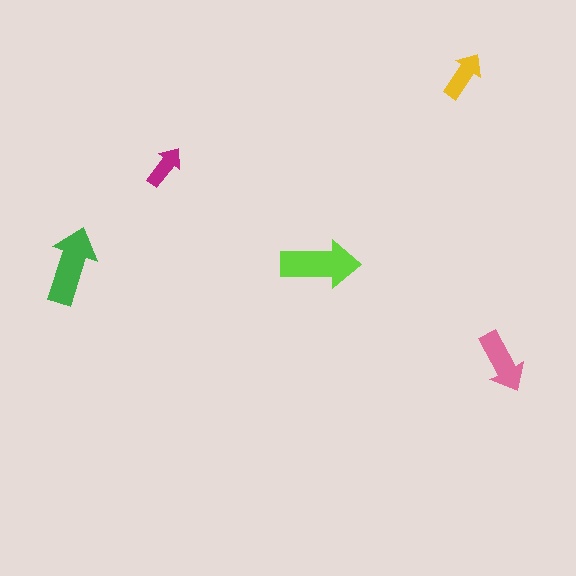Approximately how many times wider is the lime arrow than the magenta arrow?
About 2 times wider.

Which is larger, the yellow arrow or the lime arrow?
The lime one.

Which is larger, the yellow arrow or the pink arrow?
The pink one.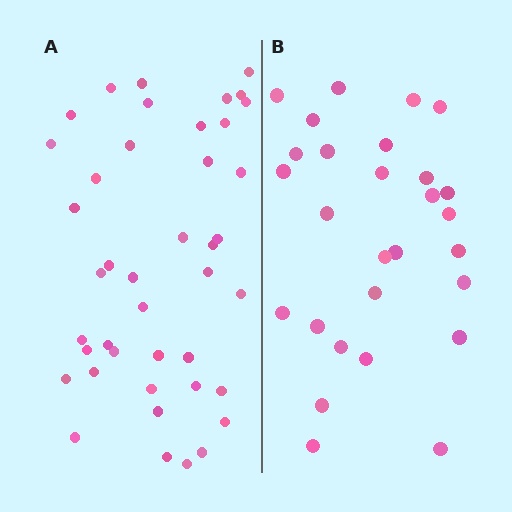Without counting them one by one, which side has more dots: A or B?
Region A (the left region) has more dots.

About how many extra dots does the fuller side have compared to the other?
Region A has approximately 15 more dots than region B.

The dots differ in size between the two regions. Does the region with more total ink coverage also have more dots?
No. Region B has more total ink coverage because its dots are larger, but region A actually contains more individual dots. Total area can be misleading — the number of items is what matters here.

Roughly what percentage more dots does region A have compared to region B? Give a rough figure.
About 50% more.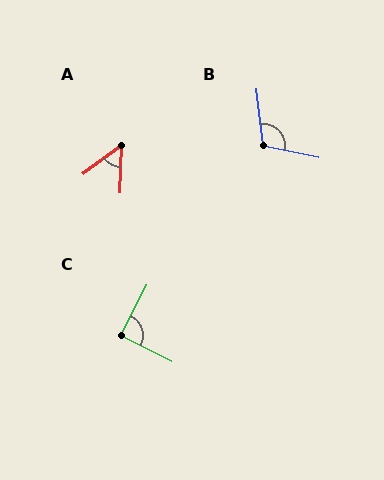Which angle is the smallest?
A, at approximately 51 degrees.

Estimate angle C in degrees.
Approximately 90 degrees.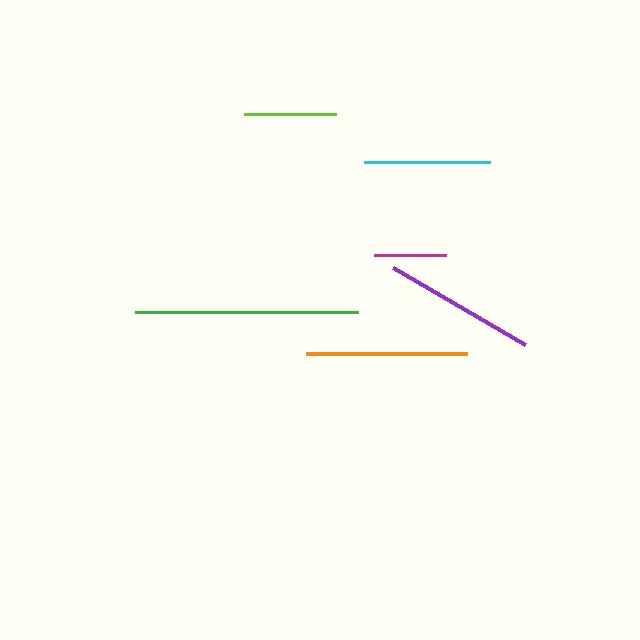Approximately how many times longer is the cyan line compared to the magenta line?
The cyan line is approximately 1.8 times the length of the magenta line.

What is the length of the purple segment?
The purple segment is approximately 153 pixels long.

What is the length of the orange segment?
The orange segment is approximately 161 pixels long.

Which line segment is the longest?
The green line is the longest at approximately 222 pixels.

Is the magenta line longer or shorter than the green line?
The green line is longer than the magenta line.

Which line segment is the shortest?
The magenta line is the shortest at approximately 72 pixels.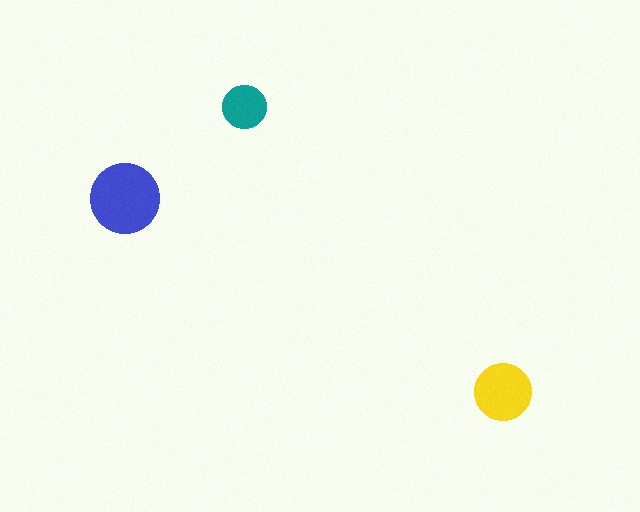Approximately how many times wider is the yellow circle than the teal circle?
About 1.5 times wider.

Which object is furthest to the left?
The blue circle is leftmost.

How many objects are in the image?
There are 3 objects in the image.